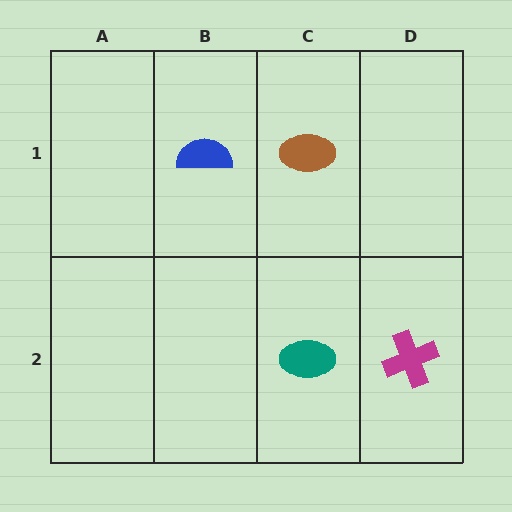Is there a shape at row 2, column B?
No, that cell is empty.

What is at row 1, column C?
A brown ellipse.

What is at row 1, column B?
A blue semicircle.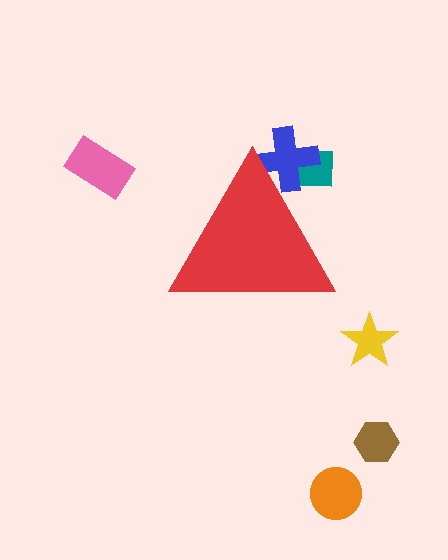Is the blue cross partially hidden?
Yes, the blue cross is partially hidden behind the red triangle.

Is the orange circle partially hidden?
No, the orange circle is fully visible.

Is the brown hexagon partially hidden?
No, the brown hexagon is fully visible.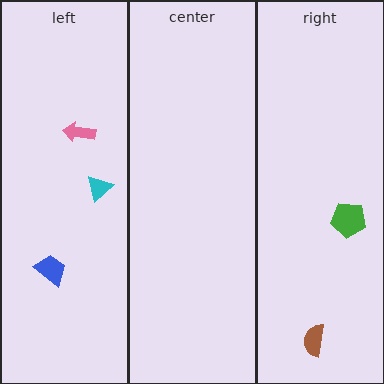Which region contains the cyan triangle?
The left region.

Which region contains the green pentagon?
The right region.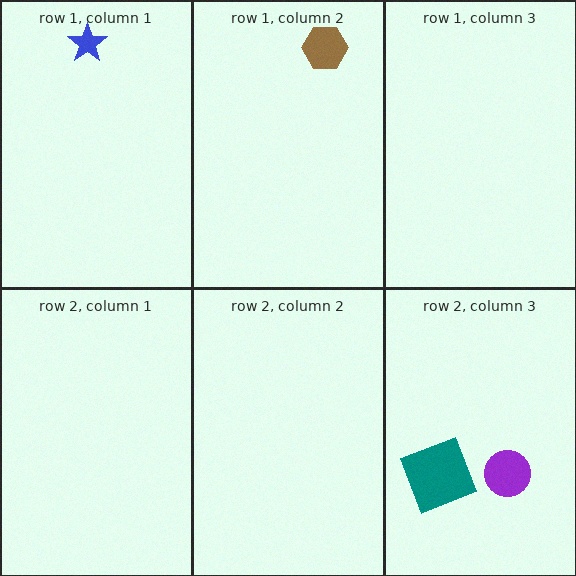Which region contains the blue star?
The row 1, column 1 region.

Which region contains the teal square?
The row 2, column 3 region.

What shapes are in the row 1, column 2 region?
The brown hexagon.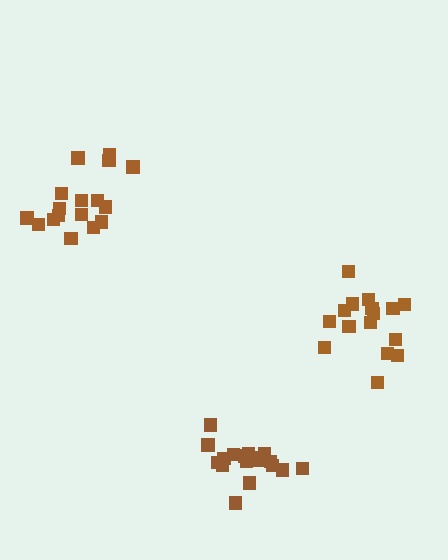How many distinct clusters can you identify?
There are 3 distinct clusters.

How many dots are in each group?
Group 1: 16 dots, Group 2: 19 dots, Group 3: 17 dots (52 total).